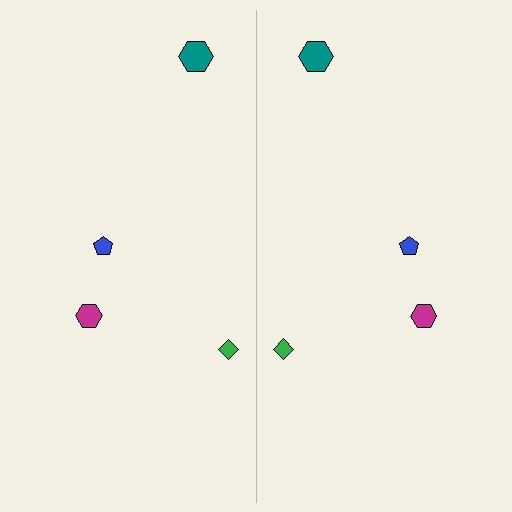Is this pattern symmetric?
Yes, this pattern has bilateral (reflection) symmetry.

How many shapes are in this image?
There are 8 shapes in this image.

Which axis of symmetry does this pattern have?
The pattern has a vertical axis of symmetry running through the center of the image.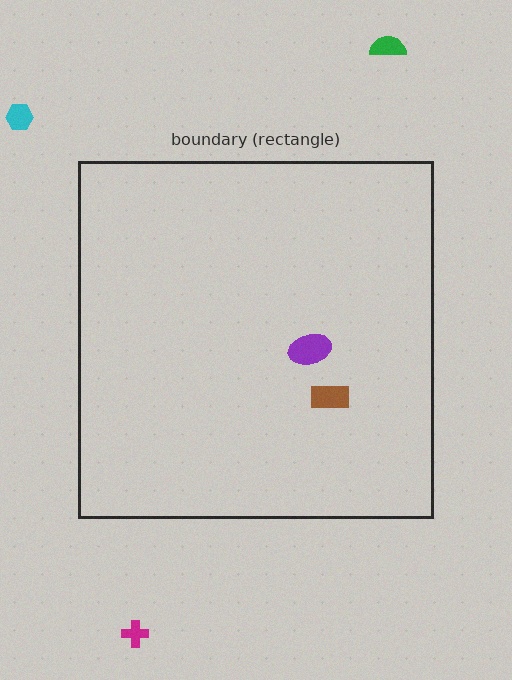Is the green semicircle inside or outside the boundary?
Outside.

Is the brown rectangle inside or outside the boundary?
Inside.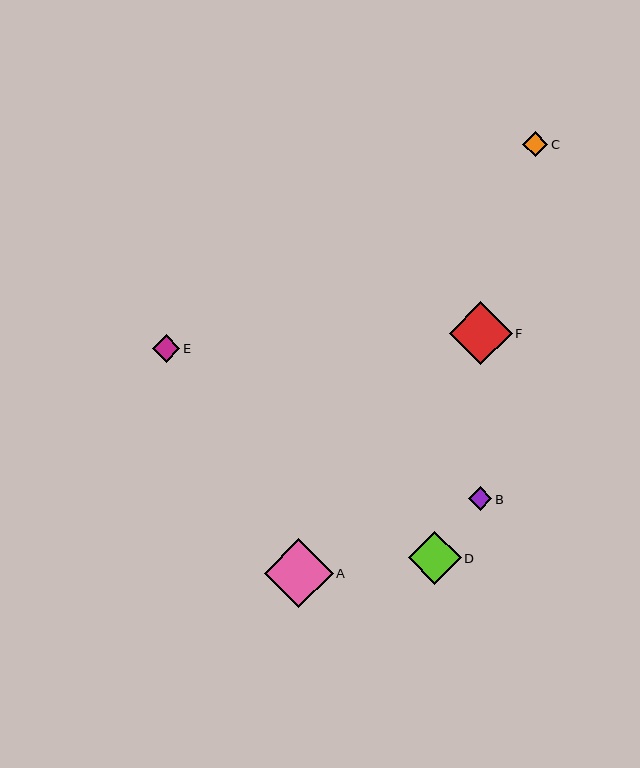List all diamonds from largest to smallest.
From largest to smallest: A, F, D, E, C, B.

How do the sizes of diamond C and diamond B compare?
Diamond C and diamond B are approximately the same size.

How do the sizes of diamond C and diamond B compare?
Diamond C and diamond B are approximately the same size.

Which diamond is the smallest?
Diamond B is the smallest with a size of approximately 23 pixels.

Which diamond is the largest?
Diamond A is the largest with a size of approximately 69 pixels.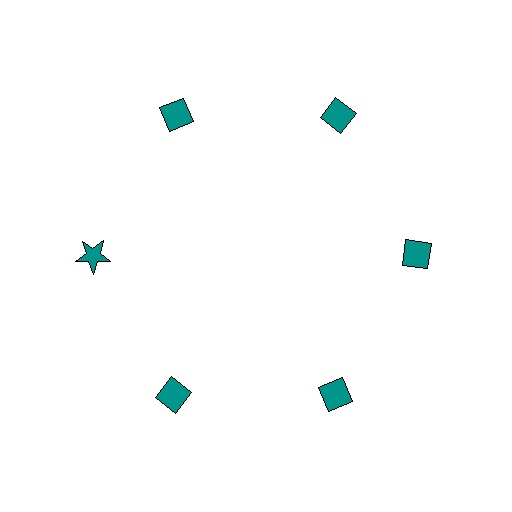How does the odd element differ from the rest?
It has a different shape: star instead of diamond.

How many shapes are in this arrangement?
There are 6 shapes arranged in a ring pattern.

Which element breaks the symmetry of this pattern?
The teal star at roughly the 9 o'clock position breaks the symmetry. All other shapes are teal diamonds.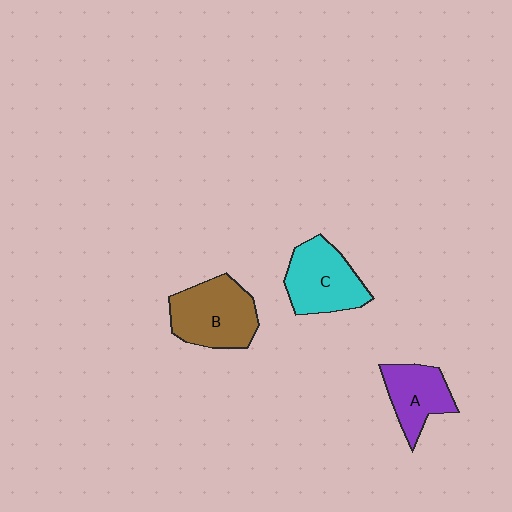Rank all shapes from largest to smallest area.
From largest to smallest: B (brown), C (cyan), A (purple).